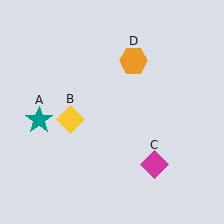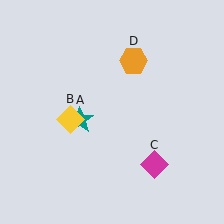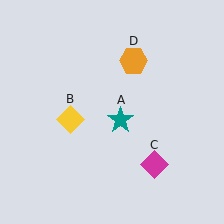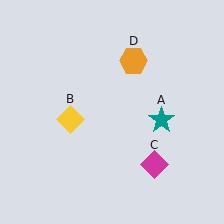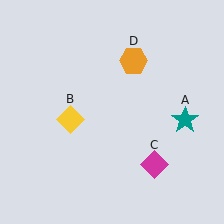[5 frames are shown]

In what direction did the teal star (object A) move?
The teal star (object A) moved right.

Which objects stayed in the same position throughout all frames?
Yellow diamond (object B) and magenta diamond (object C) and orange hexagon (object D) remained stationary.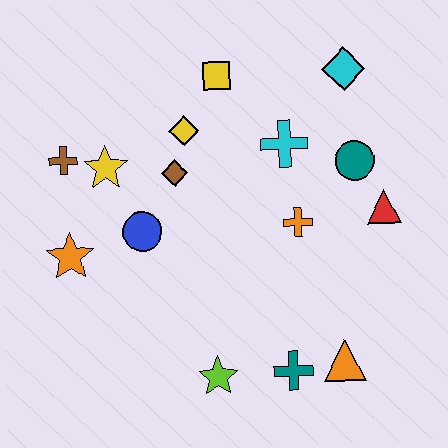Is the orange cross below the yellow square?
Yes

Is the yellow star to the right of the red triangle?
No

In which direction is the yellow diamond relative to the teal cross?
The yellow diamond is above the teal cross.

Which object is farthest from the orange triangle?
The brown cross is farthest from the orange triangle.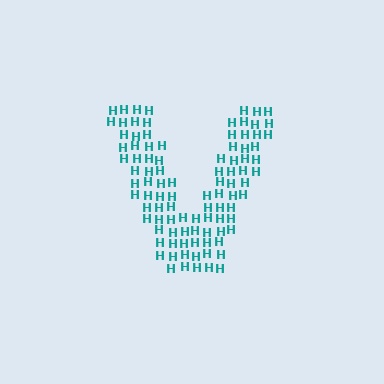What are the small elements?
The small elements are letter H's.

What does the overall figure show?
The overall figure shows the letter V.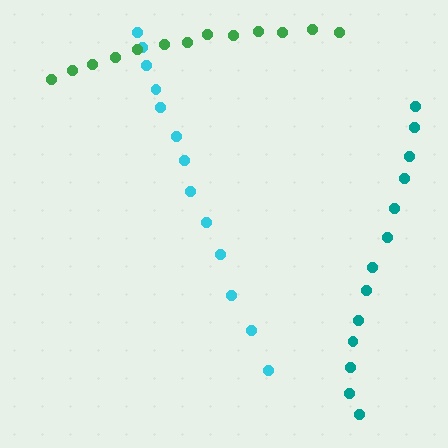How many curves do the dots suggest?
There are 3 distinct paths.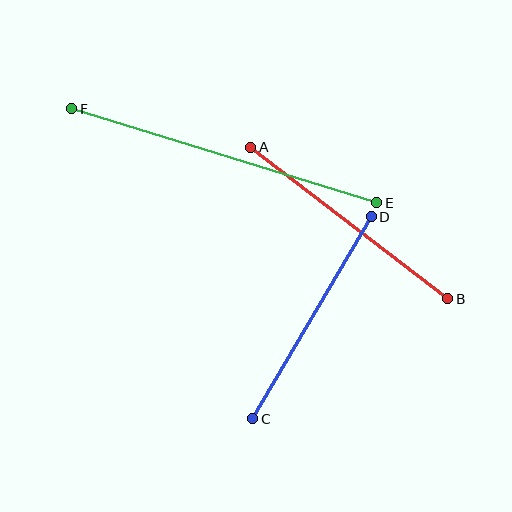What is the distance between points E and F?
The distance is approximately 319 pixels.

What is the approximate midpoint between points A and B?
The midpoint is at approximately (349, 223) pixels.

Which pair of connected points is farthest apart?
Points E and F are farthest apart.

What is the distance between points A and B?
The distance is approximately 249 pixels.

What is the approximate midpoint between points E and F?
The midpoint is at approximately (224, 156) pixels.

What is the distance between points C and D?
The distance is approximately 234 pixels.